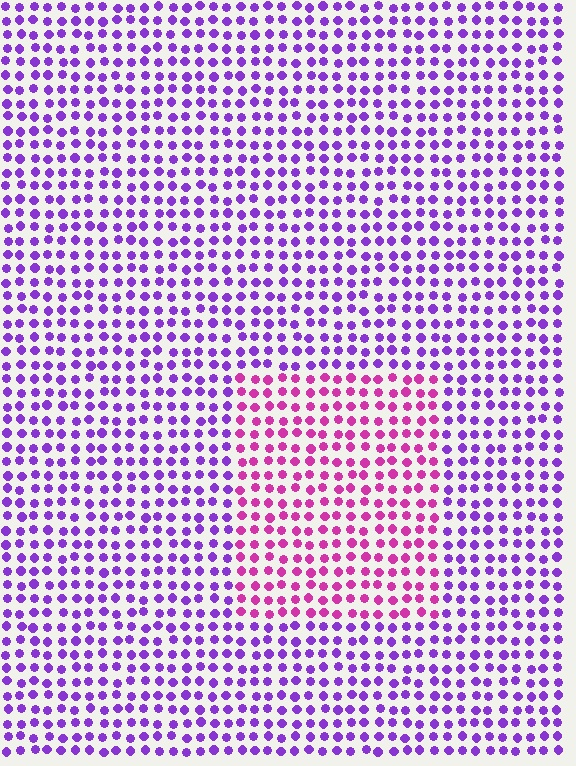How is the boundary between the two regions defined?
The boundary is defined purely by a slight shift in hue (about 44 degrees). Spacing, size, and orientation are identical on both sides.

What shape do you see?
I see a rectangle.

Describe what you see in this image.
The image is filled with small purple elements in a uniform arrangement. A rectangle-shaped region is visible where the elements are tinted to a slightly different hue, forming a subtle color boundary.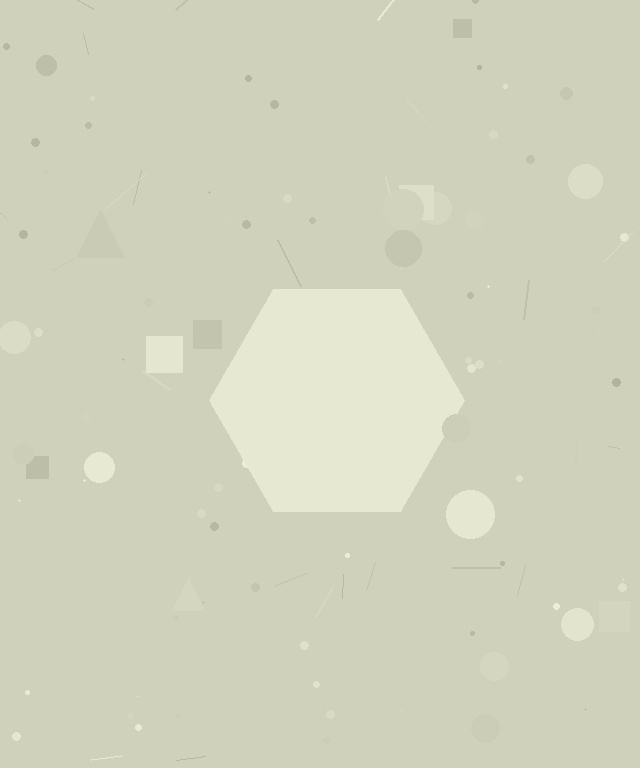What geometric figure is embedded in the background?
A hexagon is embedded in the background.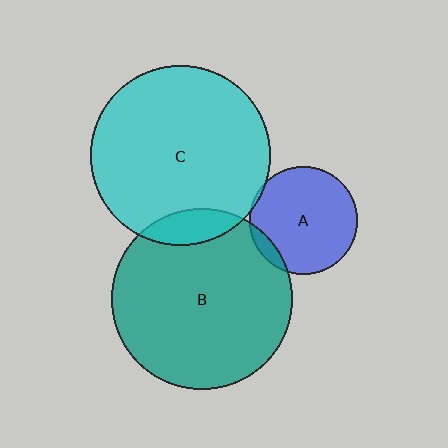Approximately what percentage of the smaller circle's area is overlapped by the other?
Approximately 5%.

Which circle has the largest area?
Circle B (teal).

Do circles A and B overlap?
Yes.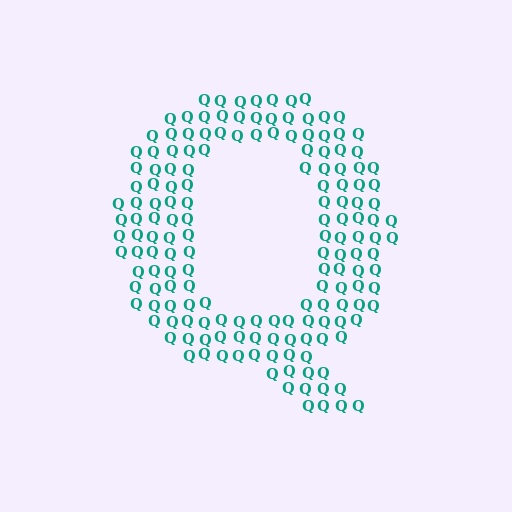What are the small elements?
The small elements are letter Q's.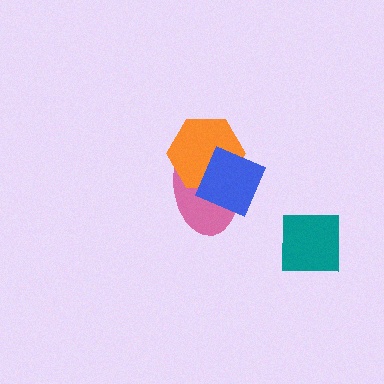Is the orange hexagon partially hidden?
Yes, it is partially covered by another shape.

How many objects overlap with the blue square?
2 objects overlap with the blue square.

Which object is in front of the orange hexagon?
The blue square is in front of the orange hexagon.